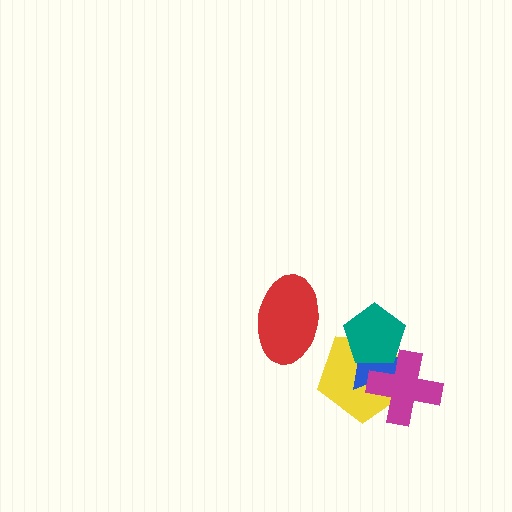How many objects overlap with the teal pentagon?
3 objects overlap with the teal pentagon.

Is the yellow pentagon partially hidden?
Yes, it is partially covered by another shape.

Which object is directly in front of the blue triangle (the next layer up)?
The teal pentagon is directly in front of the blue triangle.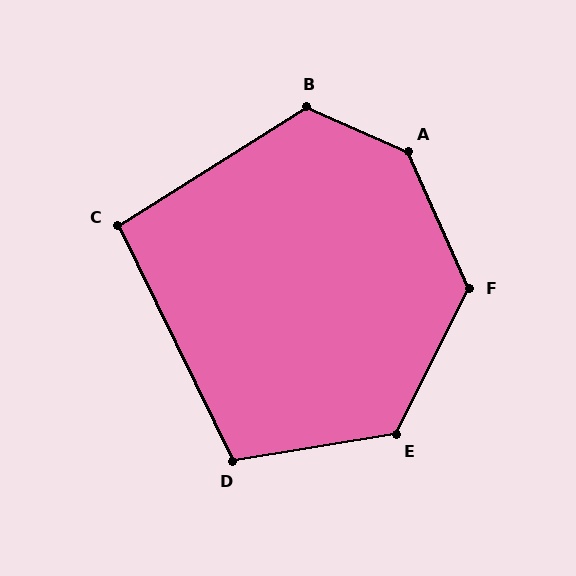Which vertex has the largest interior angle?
A, at approximately 138 degrees.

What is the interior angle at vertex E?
Approximately 126 degrees (obtuse).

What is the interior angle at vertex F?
Approximately 129 degrees (obtuse).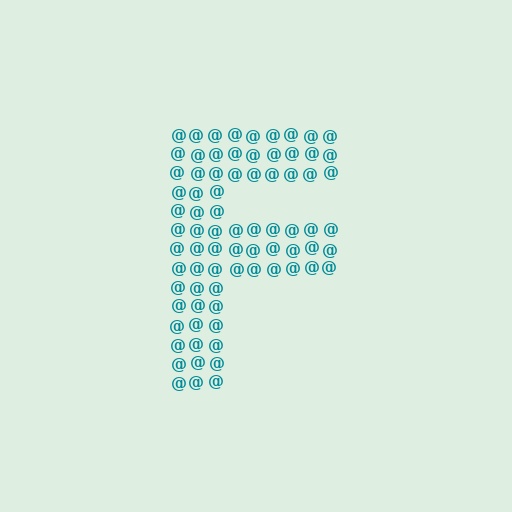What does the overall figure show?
The overall figure shows the letter F.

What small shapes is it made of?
It is made of small at signs.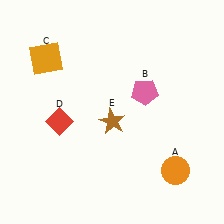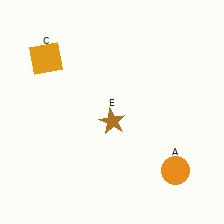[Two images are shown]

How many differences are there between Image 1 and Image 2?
There are 2 differences between the two images.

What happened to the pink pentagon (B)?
The pink pentagon (B) was removed in Image 2. It was in the top-right area of Image 1.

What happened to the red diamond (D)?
The red diamond (D) was removed in Image 2. It was in the bottom-left area of Image 1.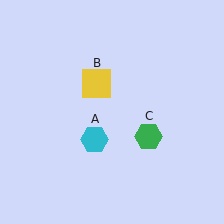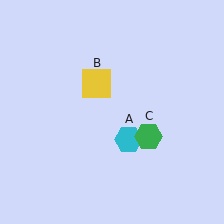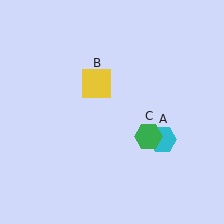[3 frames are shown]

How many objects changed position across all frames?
1 object changed position: cyan hexagon (object A).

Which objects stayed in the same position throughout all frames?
Yellow square (object B) and green hexagon (object C) remained stationary.